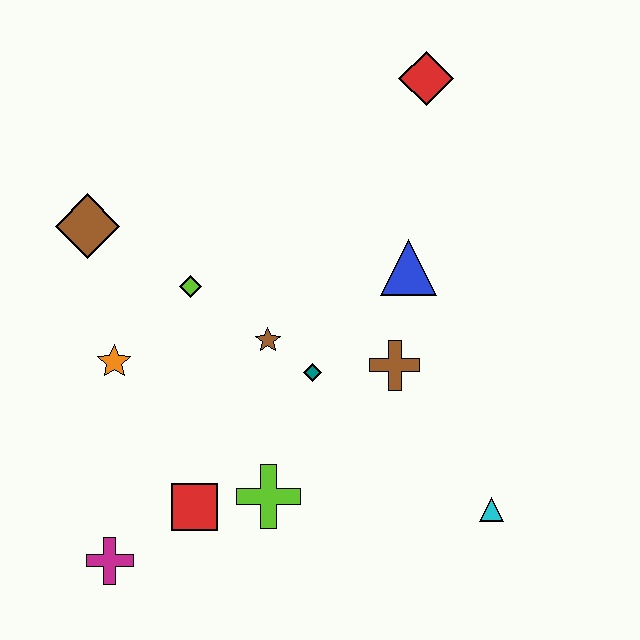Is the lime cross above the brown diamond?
No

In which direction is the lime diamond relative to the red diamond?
The lime diamond is to the left of the red diamond.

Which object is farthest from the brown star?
The red diamond is farthest from the brown star.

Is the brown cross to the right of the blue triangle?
No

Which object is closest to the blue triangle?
The brown cross is closest to the blue triangle.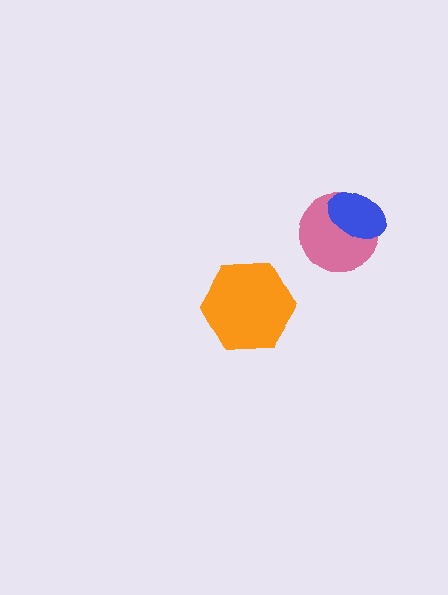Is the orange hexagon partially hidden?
No, no other shape covers it.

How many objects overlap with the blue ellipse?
1 object overlaps with the blue ellipse.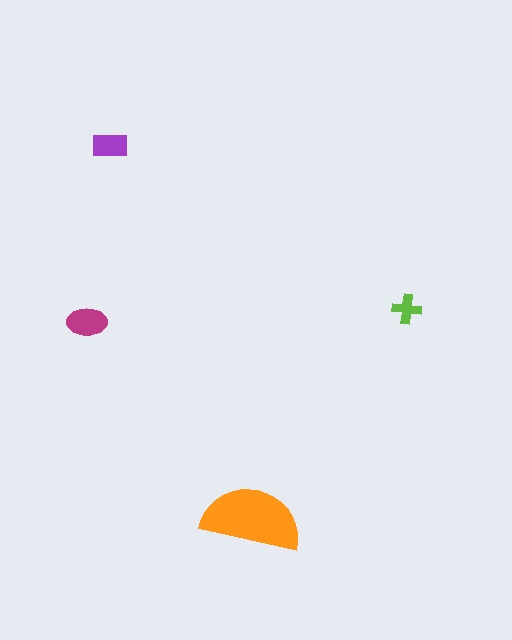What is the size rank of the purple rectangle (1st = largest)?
3rd.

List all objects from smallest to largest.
The lime cross, the purple rectangle, the magenta ellipse, the orange semicircle.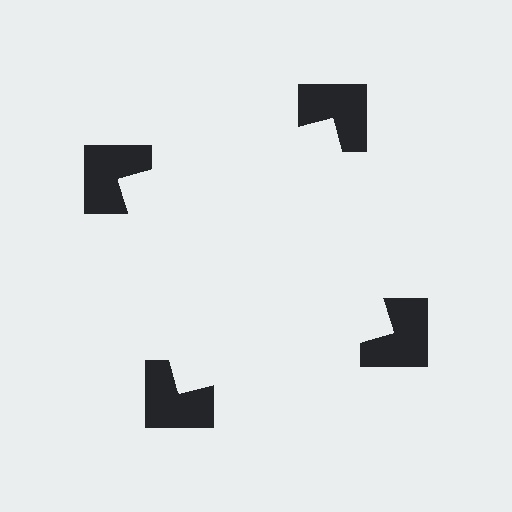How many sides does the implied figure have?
4 sides.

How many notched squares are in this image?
There are 4 — one at each vertex of the illusory square.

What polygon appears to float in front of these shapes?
An illusory square — its edges are inferred from the aligned wedge cuts in the notched squares, not physically drawn.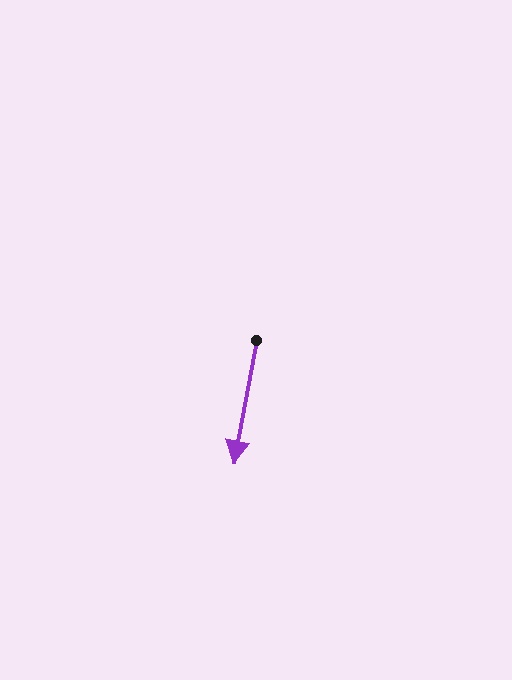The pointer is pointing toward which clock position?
Roughly 6 o'clock.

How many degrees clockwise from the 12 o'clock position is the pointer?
Approximately 190 degrees.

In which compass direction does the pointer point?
South.